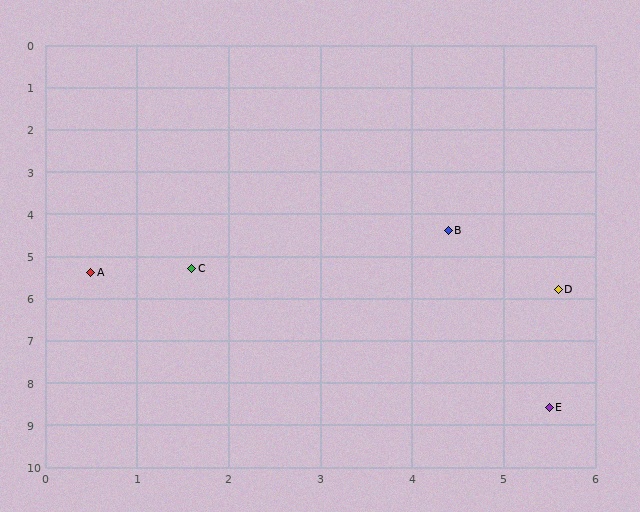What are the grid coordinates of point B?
Point B is at approximately (4.4, 4.4).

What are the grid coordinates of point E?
Point E is at approximately (5.5, 8.6).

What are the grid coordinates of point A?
Point A is at approximately (0.5, 5.4).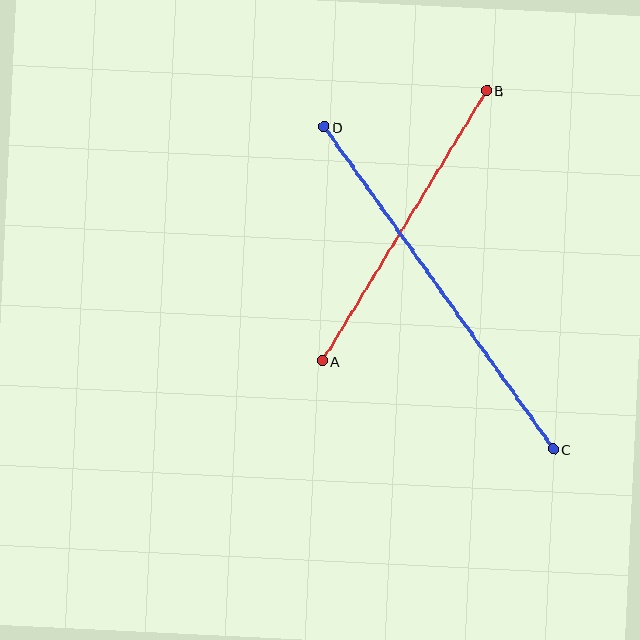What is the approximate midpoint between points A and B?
The midpoint is at approximately (404, 226) pixels.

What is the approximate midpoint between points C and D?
The midpoint is at approximately (439, 288) pixels.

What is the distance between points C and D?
The distance is approximately 395 pixels.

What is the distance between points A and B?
The distance is approximately 317 pixels.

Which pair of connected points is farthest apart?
Points C and D are farthest apart.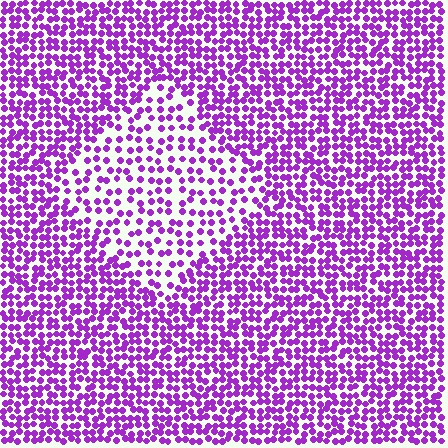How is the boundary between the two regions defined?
The boundary is defined by a change in element density (approximately 1.9x ratio). All elements are the same color, size, and shape.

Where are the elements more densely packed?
The elements are more densely packed outside the diamond boundary.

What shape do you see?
I see a diamond.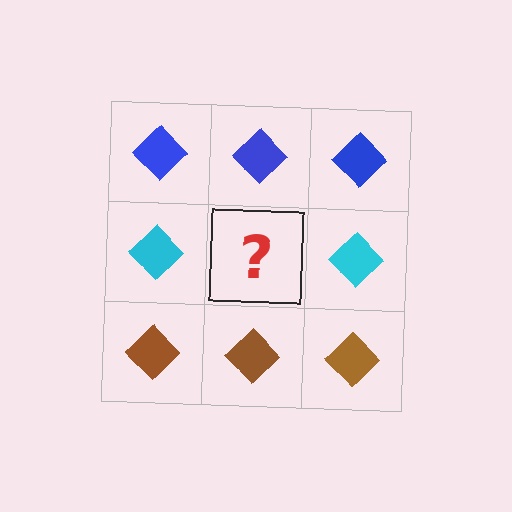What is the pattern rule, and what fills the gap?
The rule is that each row has a consistent color. The gap should be filled with a cyan diamond.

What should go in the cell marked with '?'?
The missing cell should contain a cyan diamond.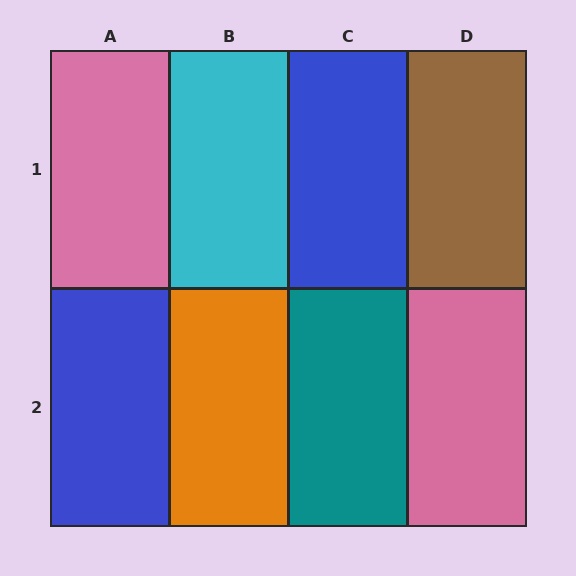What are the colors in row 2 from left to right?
Blue, orange, teal, pink.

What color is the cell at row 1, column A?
Pink.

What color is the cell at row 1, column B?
Cyan.